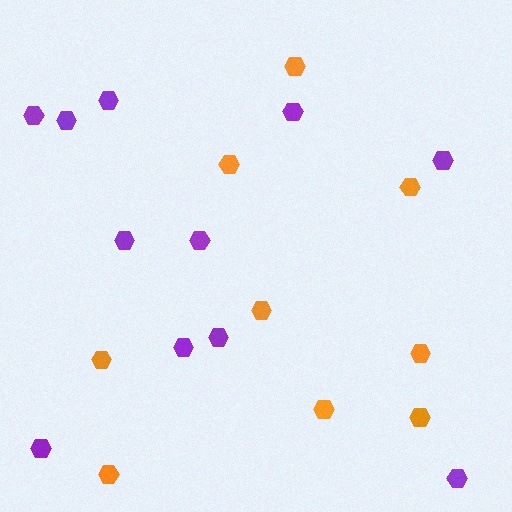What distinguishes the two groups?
There are 2 groups: one group of orange hexagons (9) and one group of purple hexagons (11).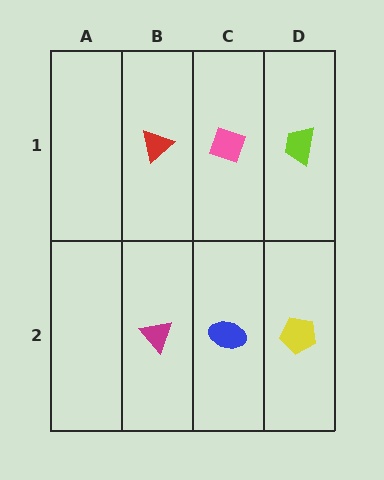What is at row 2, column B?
A magenta triangle.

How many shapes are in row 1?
3 shapes.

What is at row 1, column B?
A red triangle.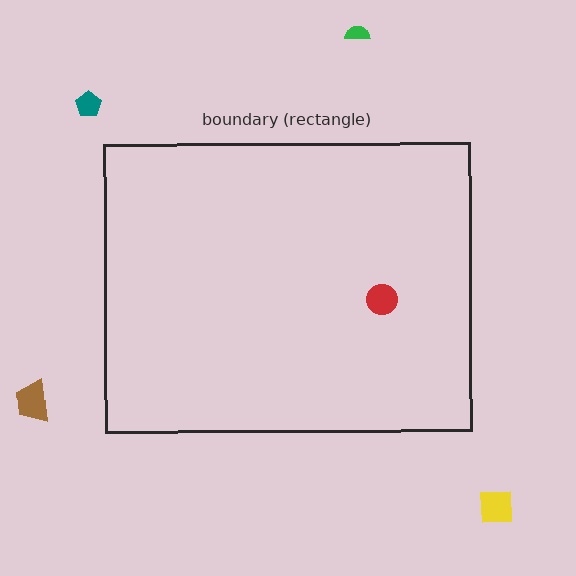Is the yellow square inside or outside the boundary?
Outside.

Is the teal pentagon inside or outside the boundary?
Outside.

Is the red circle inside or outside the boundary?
Inside.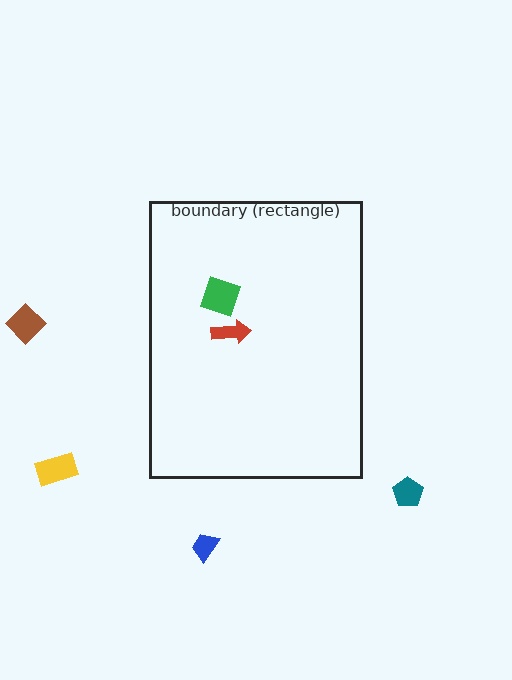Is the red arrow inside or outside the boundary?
Inside.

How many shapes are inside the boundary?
2 inside, 4 outside.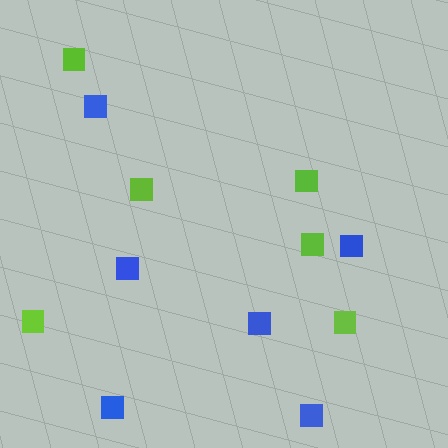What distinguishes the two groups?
There are 2 groups: one group of lime squares (6) and one group of blue squares (6).